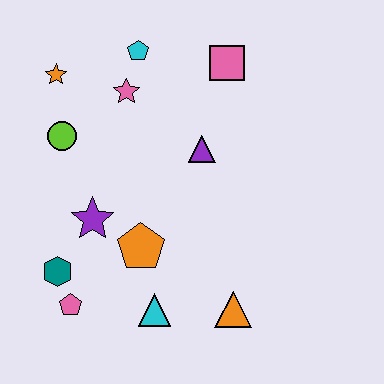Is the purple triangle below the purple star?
No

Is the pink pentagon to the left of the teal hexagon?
No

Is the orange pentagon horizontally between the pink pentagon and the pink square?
Yes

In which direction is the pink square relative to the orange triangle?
The pink square is above the orange triangle.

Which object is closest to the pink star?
The cyan pentagon is closest to the pink star.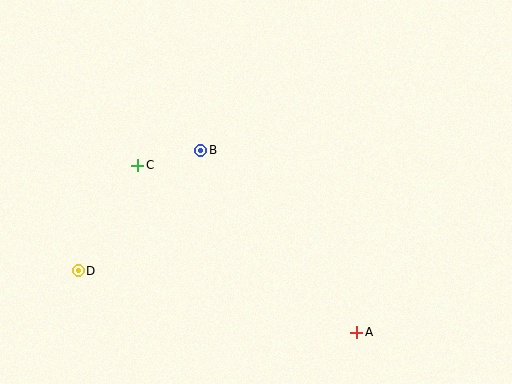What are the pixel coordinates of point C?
Point C is at (138, 165).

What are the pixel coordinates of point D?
Point D is at (78, 271).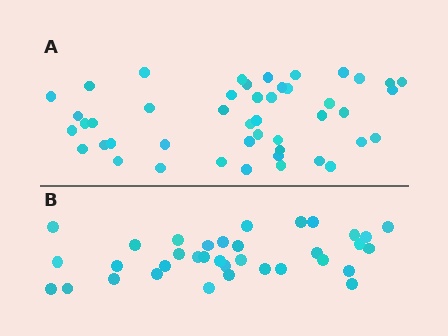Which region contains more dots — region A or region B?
Region A (the top region) has more dots.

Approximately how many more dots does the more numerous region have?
Region A has roughly 12 or so more dots than region B.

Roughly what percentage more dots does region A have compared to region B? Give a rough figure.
About 30% more.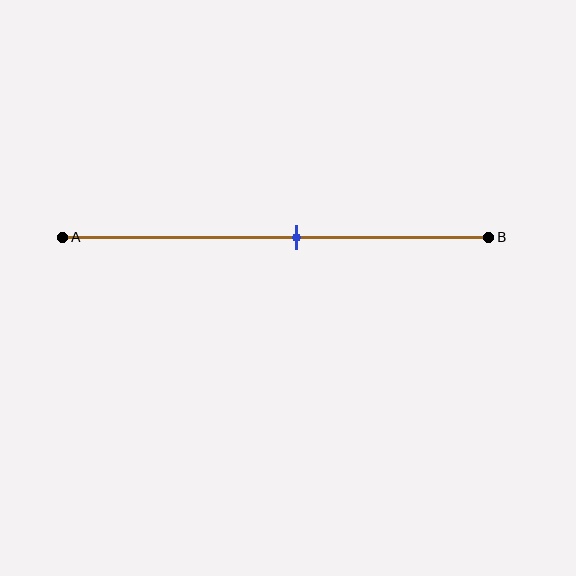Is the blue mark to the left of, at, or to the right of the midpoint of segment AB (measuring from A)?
The blue mark is to the right of the midpoint of segment AB.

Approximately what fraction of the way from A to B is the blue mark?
The blue mark is approximately 55% of the way from A to B.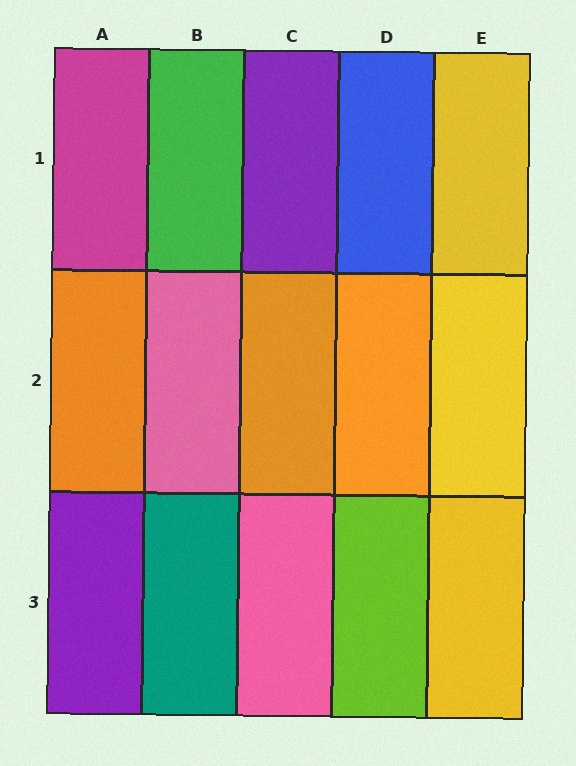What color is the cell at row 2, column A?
Orange.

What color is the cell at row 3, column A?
Purple.